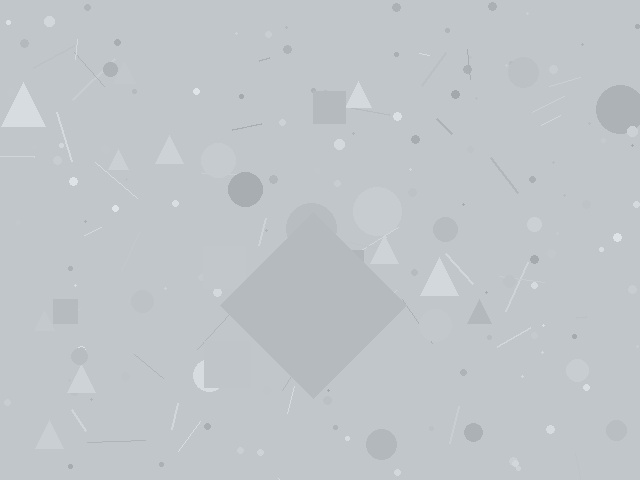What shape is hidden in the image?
A diamond is hidden in the image.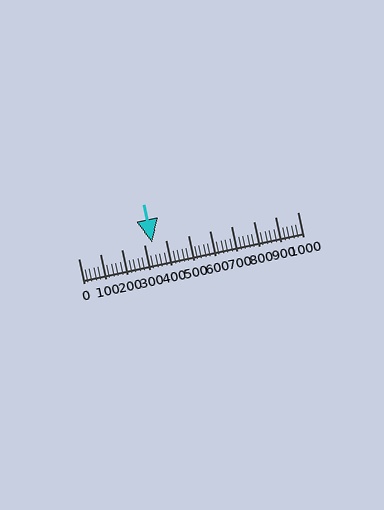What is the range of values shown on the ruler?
The ruler shows values from 0 to 1000.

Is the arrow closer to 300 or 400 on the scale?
The arrow is closer to 300.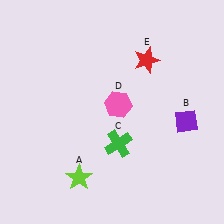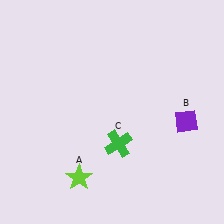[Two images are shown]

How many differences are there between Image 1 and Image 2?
There are 2 differences between the two images.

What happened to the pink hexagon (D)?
The pink hexagon (D) was removed in Image 2. It was in the top-right area of Image 1.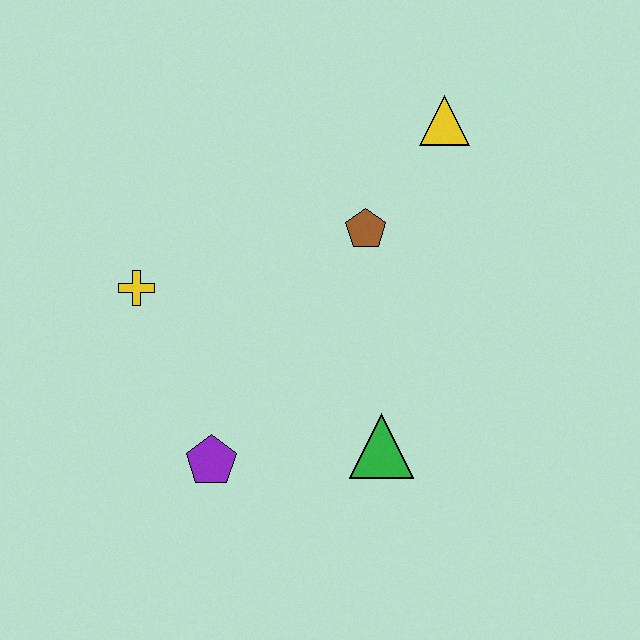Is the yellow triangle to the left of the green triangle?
No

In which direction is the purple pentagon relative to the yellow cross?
The purple pentagon is below the yellow cross.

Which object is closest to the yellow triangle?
The brown pentagon is closest to the yellow triangle.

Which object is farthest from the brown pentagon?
The purple pentagon is farthest from the brown pentagon.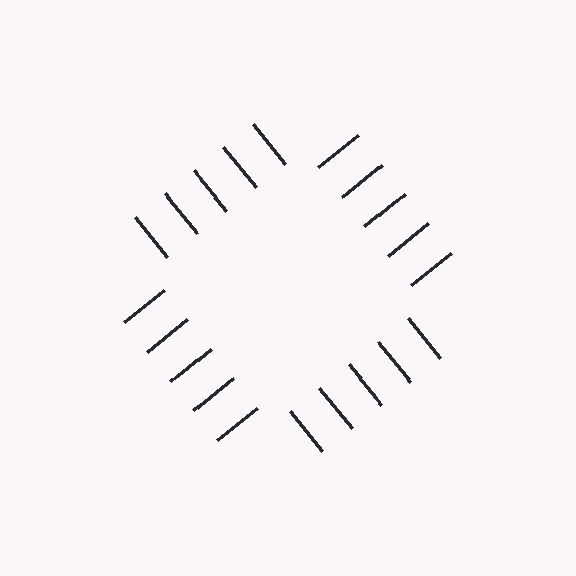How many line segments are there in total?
20 — 5 along each of the 4 edges.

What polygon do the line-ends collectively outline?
An illusory square — the line segments terminate on its edges but no continuous stroke is drawn.